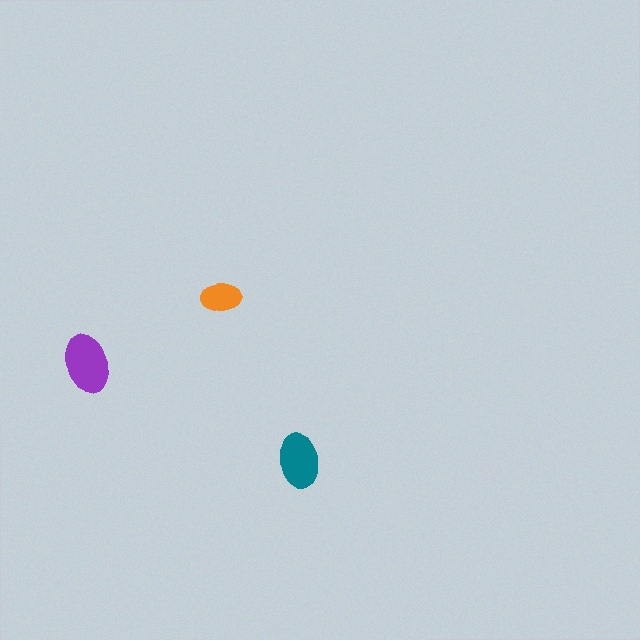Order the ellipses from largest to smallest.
the purple one, the teal one, the orange one.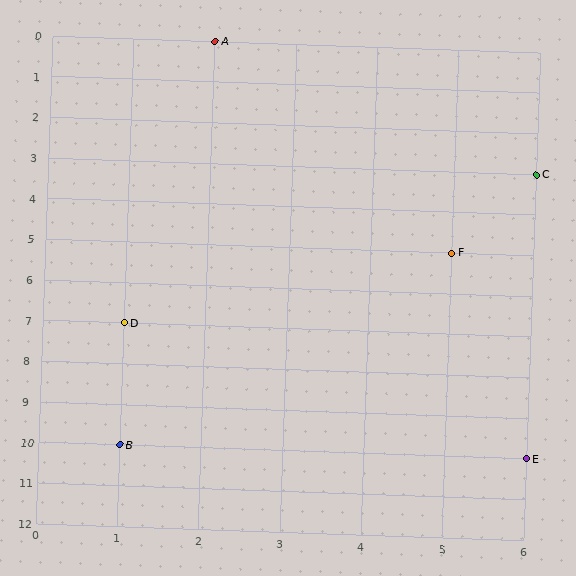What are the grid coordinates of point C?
Point C is at grid coordinates (6, 3).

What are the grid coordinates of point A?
Point A is at grid coordinates (2, 0).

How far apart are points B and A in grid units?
Points B and A are 1 column and 10 rows apart (about 10.0 grid units diagonally).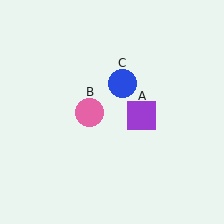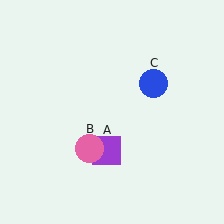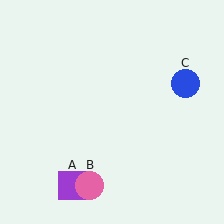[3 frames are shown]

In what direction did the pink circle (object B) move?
The pink circle (object B) moved down.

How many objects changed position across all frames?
3 objects changed position: purple square (object A), pink circle (object B), blue circle (object C).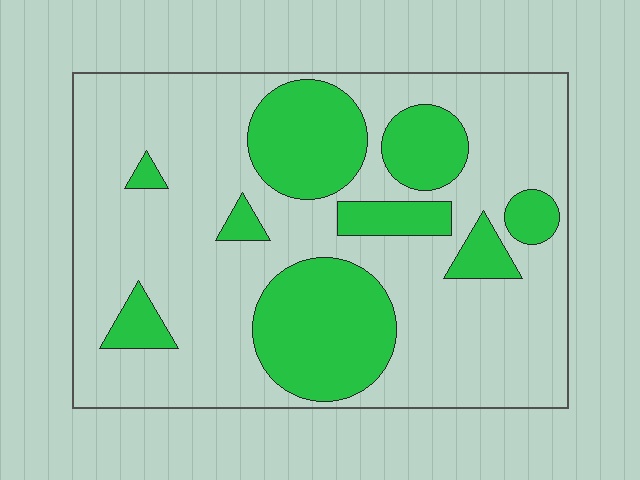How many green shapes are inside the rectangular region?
9.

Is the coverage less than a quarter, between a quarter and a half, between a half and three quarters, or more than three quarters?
Between a quarter and a half.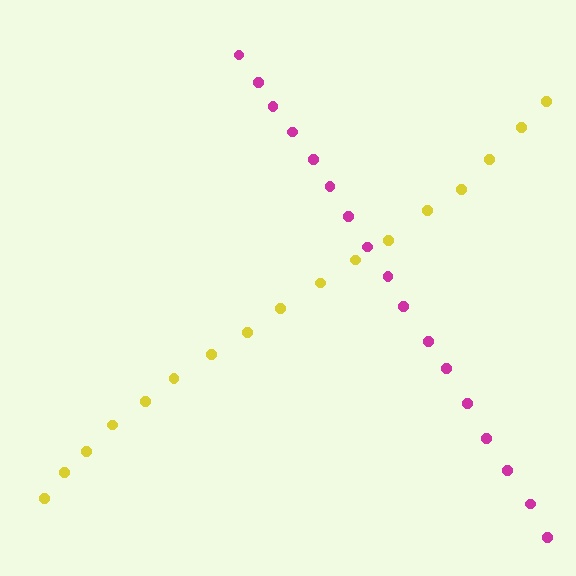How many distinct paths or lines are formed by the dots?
There are 2 distinct paths.